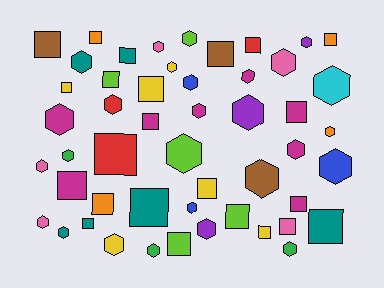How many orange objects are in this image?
There are 4 orange objects.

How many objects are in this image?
There are 50 objects.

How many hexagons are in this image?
There are 27 hexagons.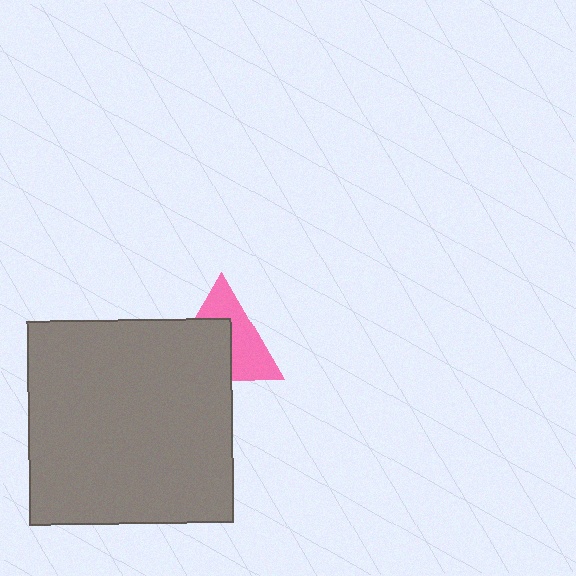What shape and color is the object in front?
The object in front is a gray square.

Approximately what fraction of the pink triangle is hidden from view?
Roughly 50% of the pink triangle is hidden behind the gray square.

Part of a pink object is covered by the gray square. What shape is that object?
It is a triangle.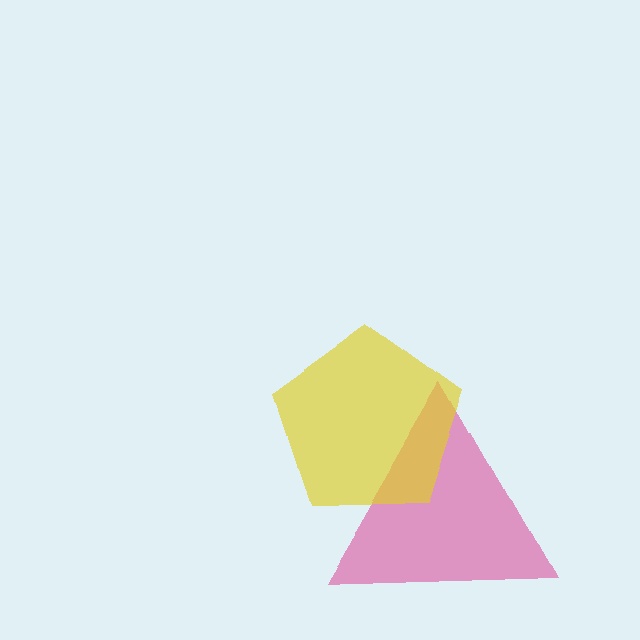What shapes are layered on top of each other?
The layered shapes are: a pink triangle, a yellow pentagon.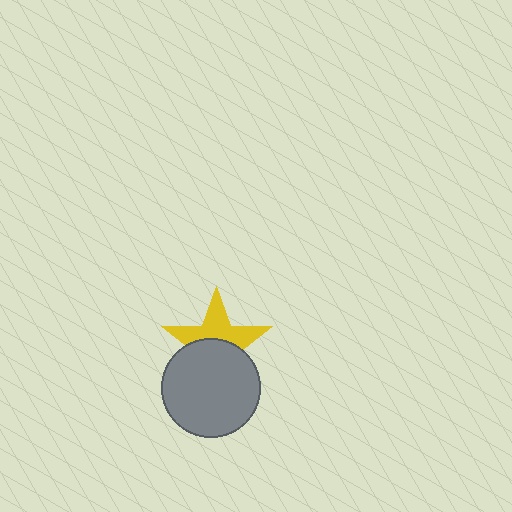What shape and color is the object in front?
The object in front is a gray circle.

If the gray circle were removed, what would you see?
You would see the complete yellow star.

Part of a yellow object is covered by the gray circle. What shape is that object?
It is a star.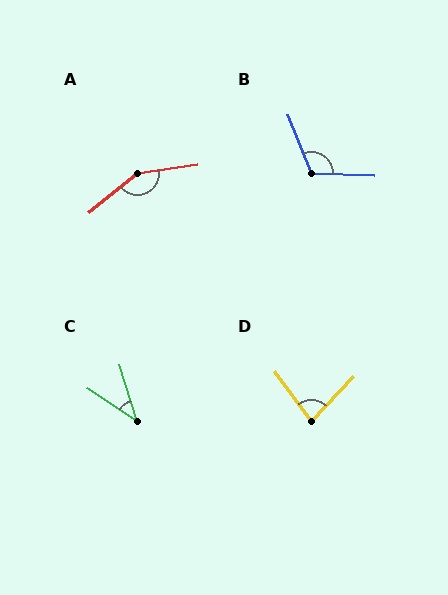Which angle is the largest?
A, at approximately 150 degrees.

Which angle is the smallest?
C, at approximately 40 degrees.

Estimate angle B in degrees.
Approximately 113 degrees.